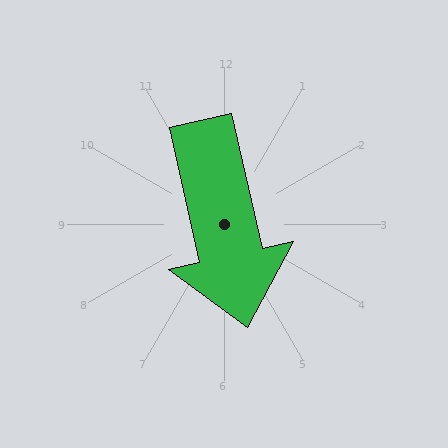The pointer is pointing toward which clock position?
Roughly 6 o'clock.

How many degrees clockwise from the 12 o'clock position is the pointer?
Approximately 167 degrees.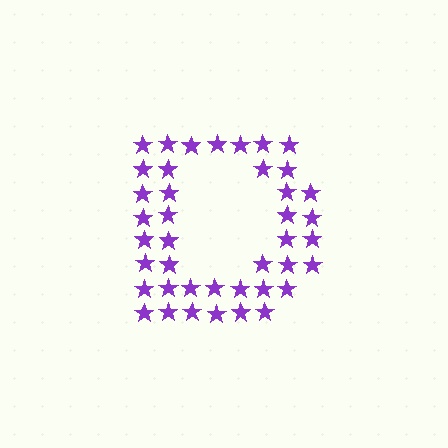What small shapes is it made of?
It is made of small stars.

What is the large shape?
The large shape is the letter D.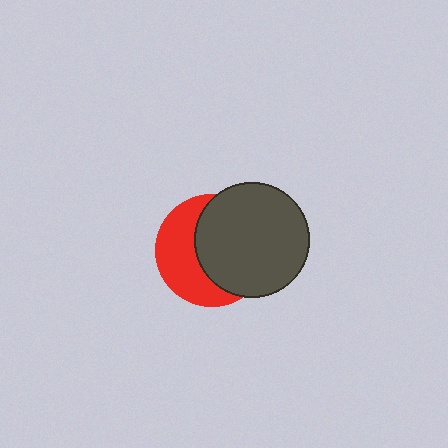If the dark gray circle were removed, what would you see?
You would see the complete red circle.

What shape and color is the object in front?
The object in front is a dark gray circle.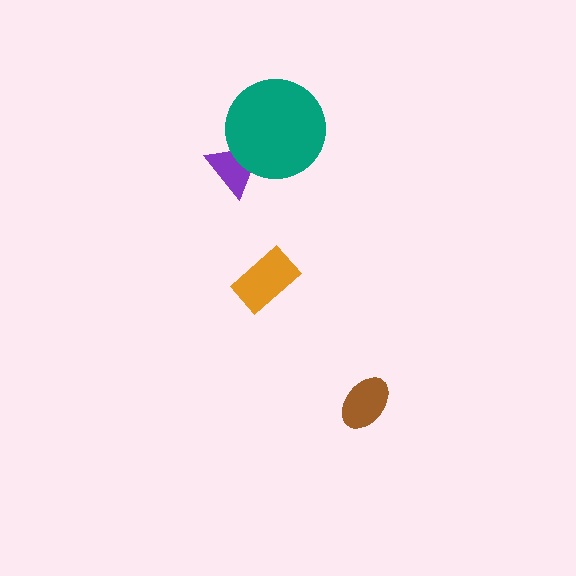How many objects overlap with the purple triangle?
1 object overlaps with the purple triangle.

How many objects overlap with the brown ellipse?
0 objects overlap with the brown ellipse.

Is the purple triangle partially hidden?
Yes, it is partially covered by another shape.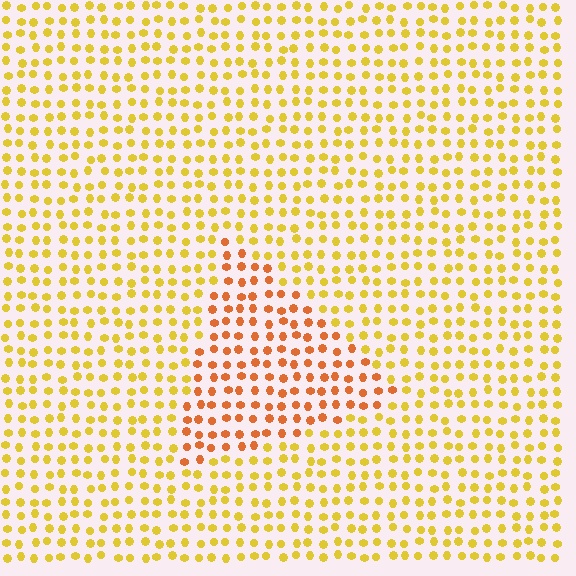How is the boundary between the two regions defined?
The boundary is defined purely by a slight shift in hue (about 32 degrees). Spacing, size, and orientation are identical on both sides.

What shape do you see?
I see a triangle.